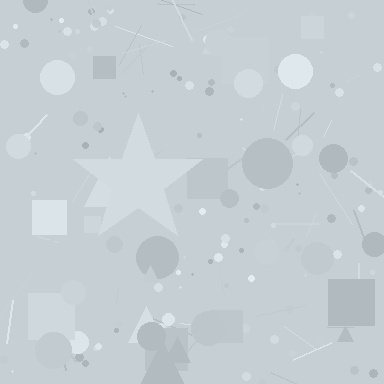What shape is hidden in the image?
A star is hidden in the image.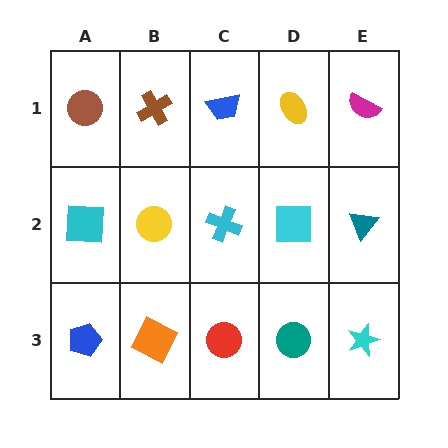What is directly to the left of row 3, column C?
An orange square.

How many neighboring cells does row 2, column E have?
3.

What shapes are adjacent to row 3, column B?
A yellow circle (row 2, column B), a blue pentagon (row 3, column A), a red circle (row 3, column C).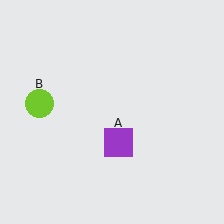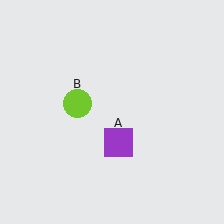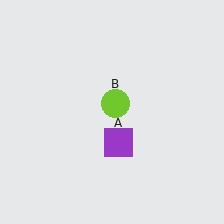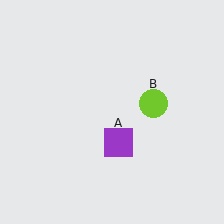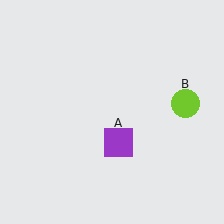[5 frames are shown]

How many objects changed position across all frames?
1 object changed position: lime circle (object B).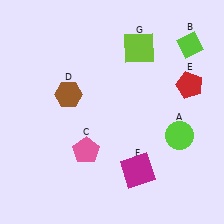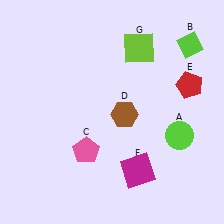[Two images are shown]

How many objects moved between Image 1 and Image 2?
1 object moved between the two images.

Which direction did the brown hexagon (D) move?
The brown hexagon (D) moved right.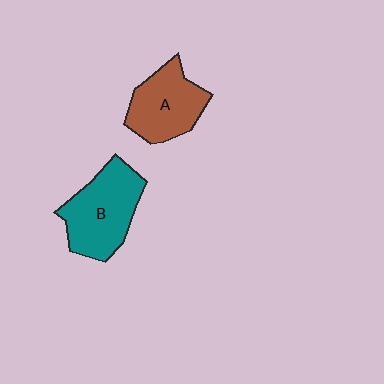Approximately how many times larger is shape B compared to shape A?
Approximately 1.2 times.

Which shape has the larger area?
Shape B (teal).